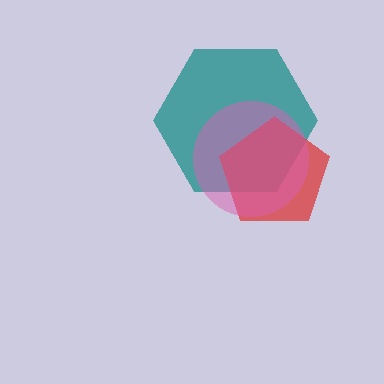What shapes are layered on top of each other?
The layered shapes are: a teal hexagon, a red pentagon, a pink circle.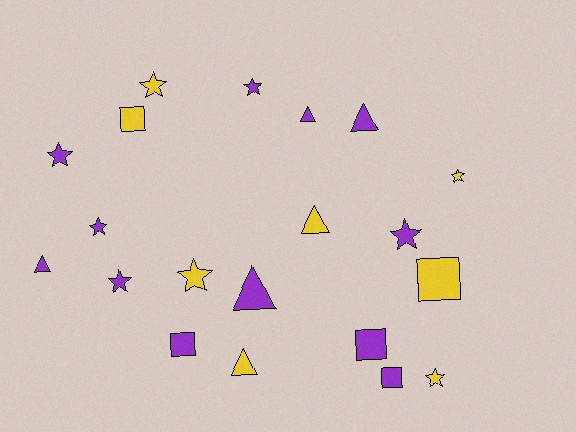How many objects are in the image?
There are 20 objects.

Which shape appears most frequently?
Star, with 9 objects.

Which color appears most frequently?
Purple, with 12 objects.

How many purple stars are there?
There are 5 purple stars.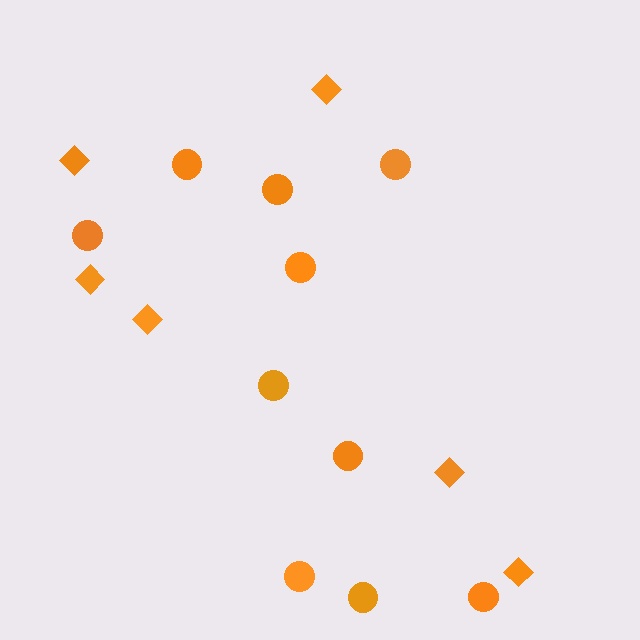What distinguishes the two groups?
There are 2 groups: one group of diamonds (6) and one group of circles (10).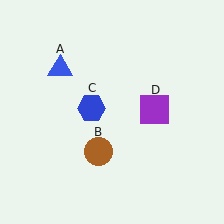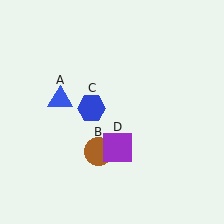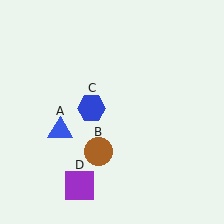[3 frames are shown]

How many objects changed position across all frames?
2 objects changed position: blue triangle (object A), purple square (object D).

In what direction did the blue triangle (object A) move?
The blue triangle (object A) moved down.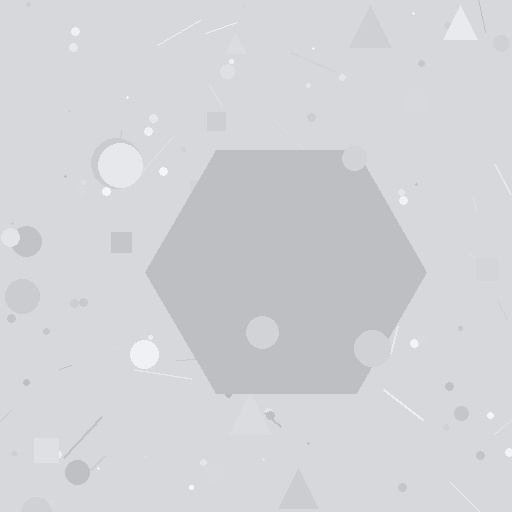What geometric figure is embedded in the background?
A hexagon is embedded in the background.